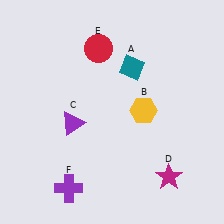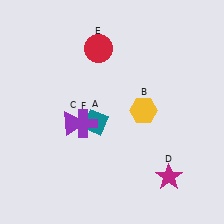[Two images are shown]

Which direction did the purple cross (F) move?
The purple cross (F) moved up.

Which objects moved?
The objects that moved are: the teal diamond (A), the purple cross (F).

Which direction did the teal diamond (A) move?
The teal diamond (A) moved down.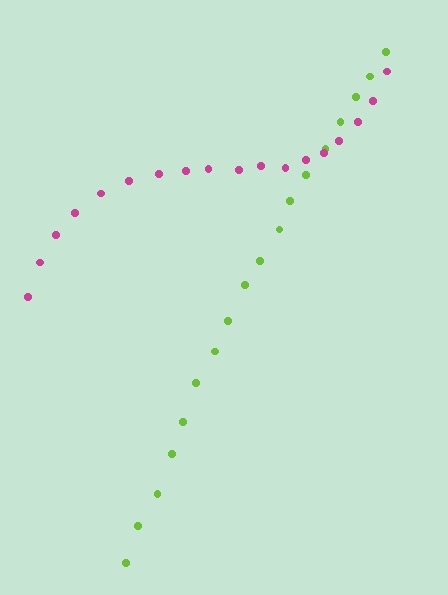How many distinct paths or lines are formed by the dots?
There are 2 distinct paths.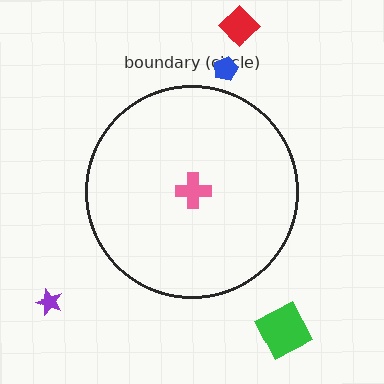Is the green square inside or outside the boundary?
Outside.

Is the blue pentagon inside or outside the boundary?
Outside.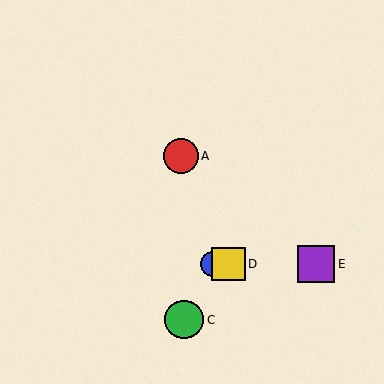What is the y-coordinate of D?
Object D is at y≈264.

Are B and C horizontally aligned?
No, B is at y≈264 and C is at y≈320.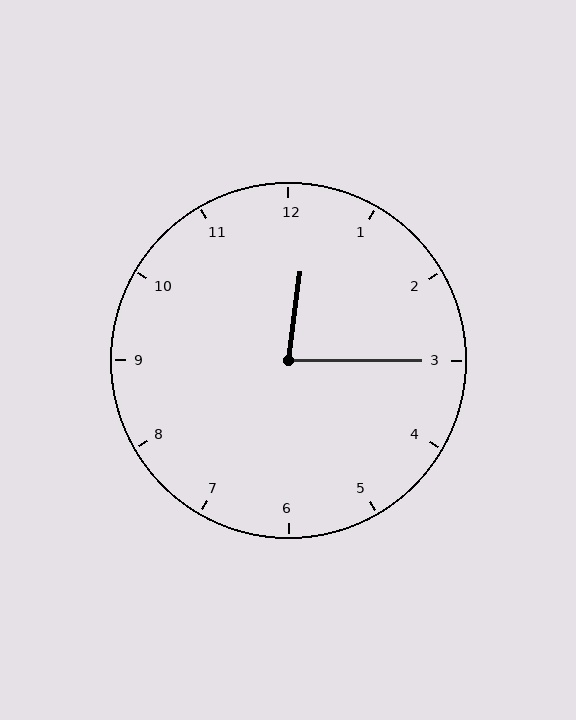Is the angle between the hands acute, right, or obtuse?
It is acute.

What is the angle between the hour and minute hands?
Approximately 82 degrees.